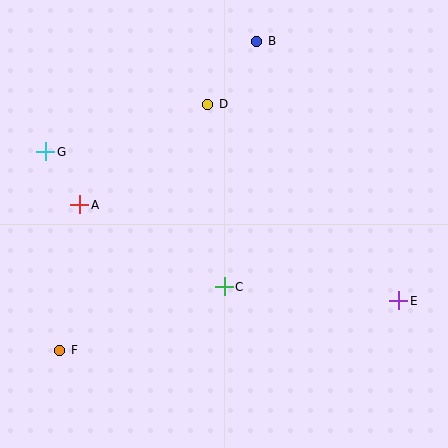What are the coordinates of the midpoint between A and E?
The midpoint between A and E is at (239, 253).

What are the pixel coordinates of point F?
Point F is at (60, 350).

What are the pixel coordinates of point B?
Point B is at (257, 41).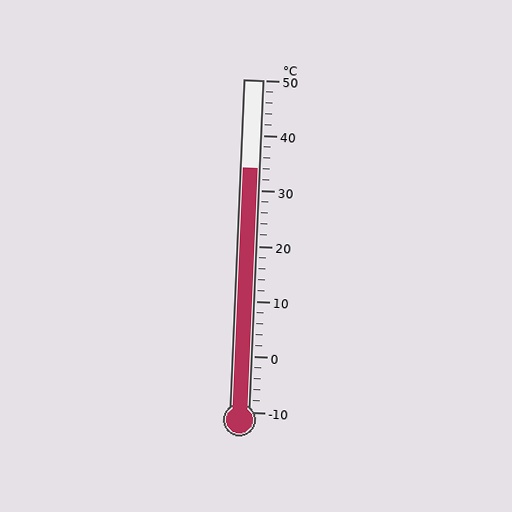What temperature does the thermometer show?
The thermometer shows approximately 34°C.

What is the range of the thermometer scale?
The thermometer scale ranges from -10°C to 50°C.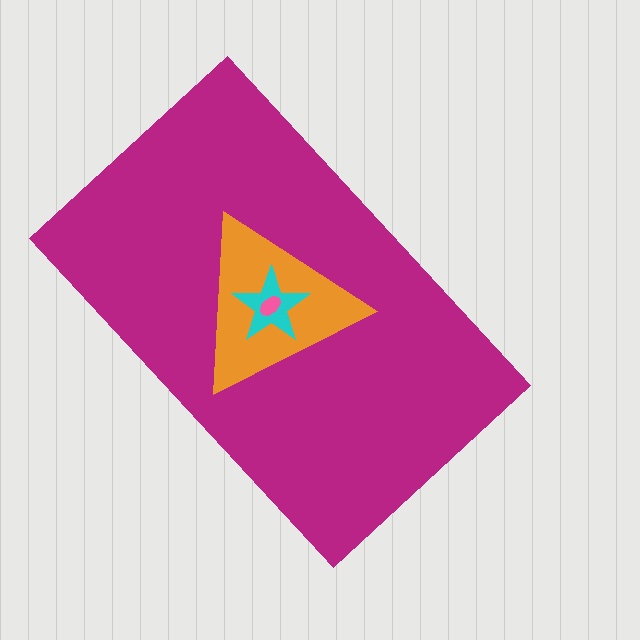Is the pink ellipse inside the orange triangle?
Yes.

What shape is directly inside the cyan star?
The pink ellipse.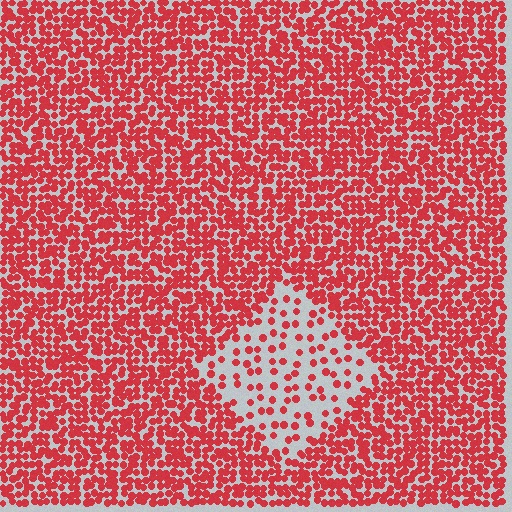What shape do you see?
I see a diamond.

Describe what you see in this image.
The image contains small red elements arranged at two different densities. A diamond-shaped region is visible where the elements are less densely packed than the surrounding area.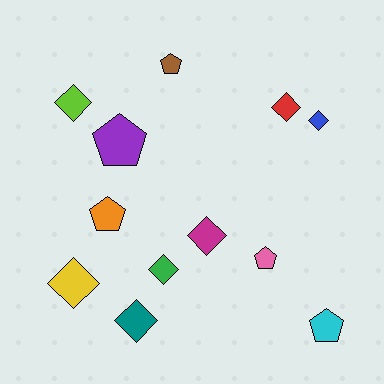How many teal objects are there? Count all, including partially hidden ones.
There is 1 teal object.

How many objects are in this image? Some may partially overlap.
There are 12 objects.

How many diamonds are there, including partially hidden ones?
There are 7 diamonds.